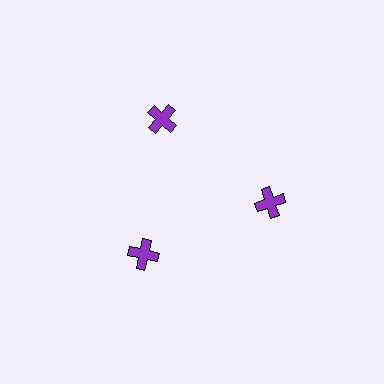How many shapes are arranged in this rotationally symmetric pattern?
There are 3 shapes, arranged in 3 groups of 1.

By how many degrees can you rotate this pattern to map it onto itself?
The pattern maps onto itself every 120 degrees of rotation.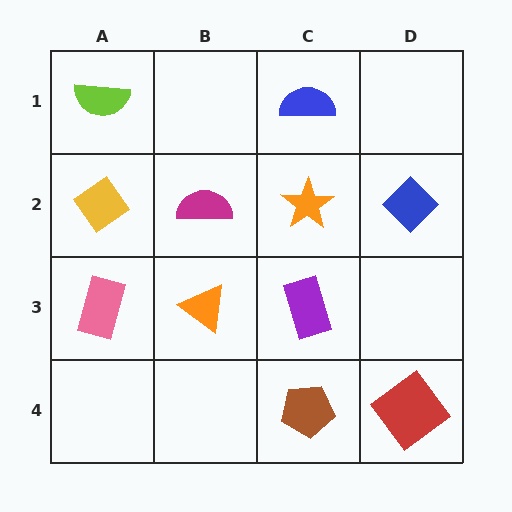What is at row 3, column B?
An orange triangle.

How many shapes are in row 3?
3 shapes.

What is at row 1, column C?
A blue semicircle.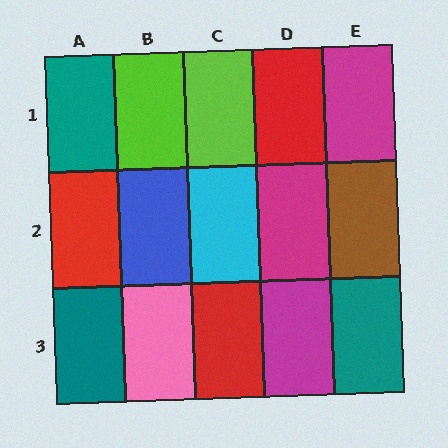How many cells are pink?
1 cell is pink.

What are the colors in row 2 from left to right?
Red, blue, cyan, magenta, brown.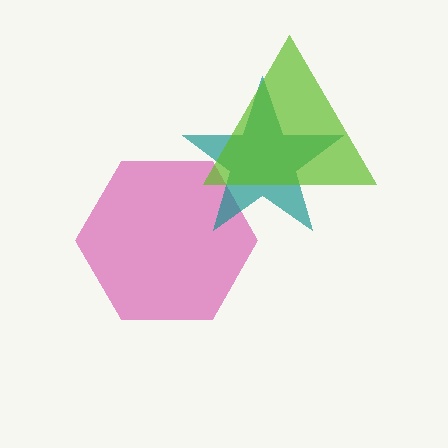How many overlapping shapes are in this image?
There are 3 overlapping shapes in the image.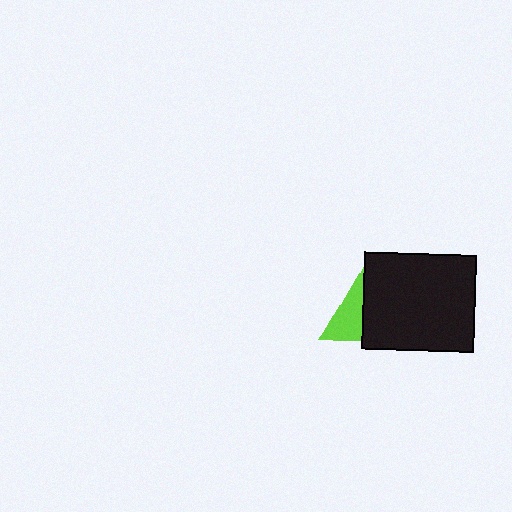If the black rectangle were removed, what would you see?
You would see the complete lime triangle.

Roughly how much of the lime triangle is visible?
A small part of it is visible (roughly 36%).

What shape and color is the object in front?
The object in front is a black rectangle.